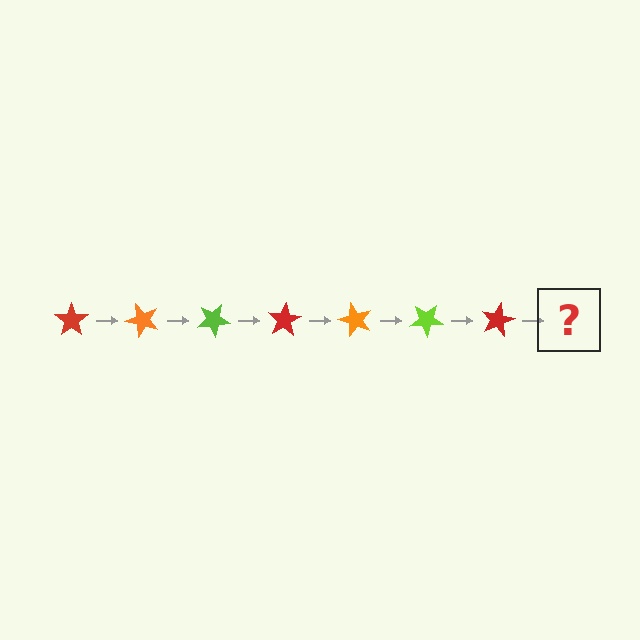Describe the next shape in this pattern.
It should be an orange star, rotated 350 degrees from the start.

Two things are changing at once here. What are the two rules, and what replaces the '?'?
The two rules are that it rotates 50 degrees each step and the color cycles through red, orange, and lime. The '?' should be an orange star, rotated 350 degrees from the start.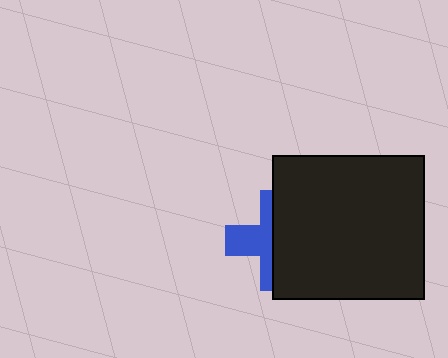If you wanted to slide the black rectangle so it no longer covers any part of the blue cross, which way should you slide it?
Slide it right — that is the most direct way to separate the two shapes.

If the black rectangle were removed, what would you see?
You would see the complete blue cross.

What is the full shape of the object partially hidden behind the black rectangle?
The partially hidden object is a blue cross.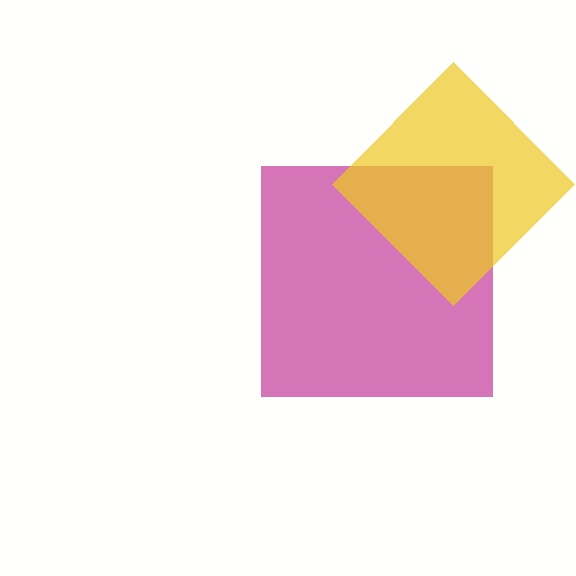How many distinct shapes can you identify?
There are 2 distinct shapes: a magenta square, a yellow diamond.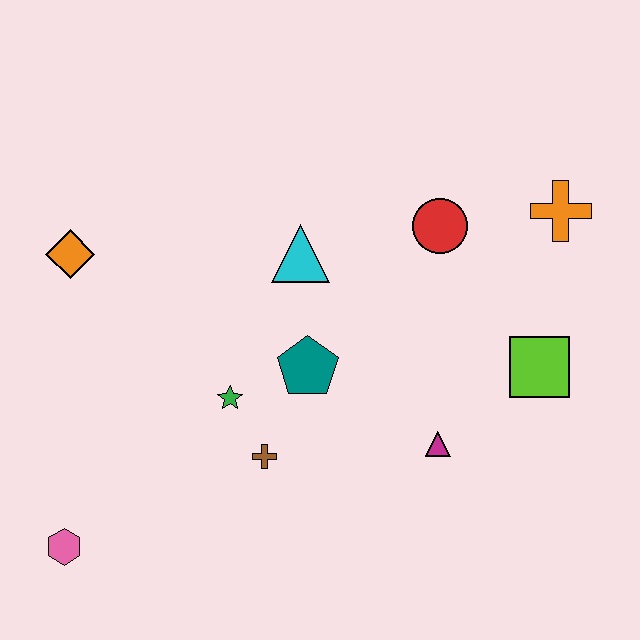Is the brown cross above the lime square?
No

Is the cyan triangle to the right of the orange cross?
No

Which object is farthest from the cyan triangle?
The pink hexagon is farthest from the cyan triangle.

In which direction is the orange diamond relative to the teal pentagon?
The orange diamond is to the left of the teal pentagon.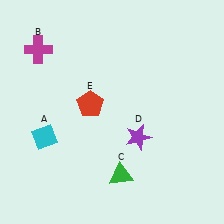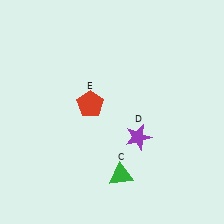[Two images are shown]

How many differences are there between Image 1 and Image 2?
There are 2 differences between the two images.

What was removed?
The magenta cross (B), the cyan diamond (A) were removed in Image 2.